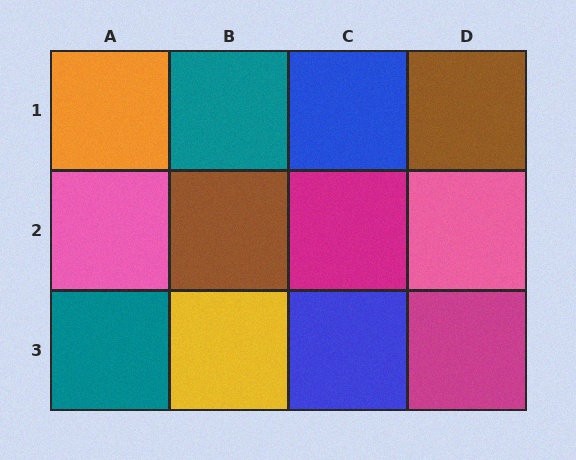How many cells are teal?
2 cells are teal.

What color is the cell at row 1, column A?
Orange.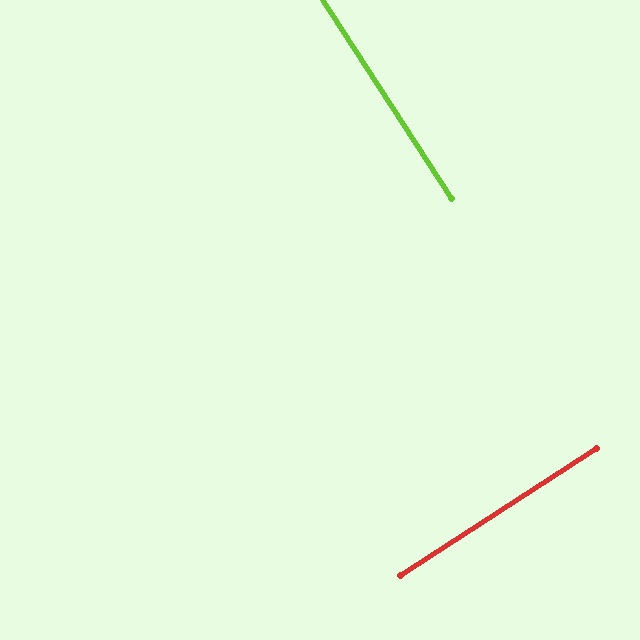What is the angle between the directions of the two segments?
Approximately 90 degrees.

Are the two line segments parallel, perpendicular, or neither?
Perpendicular — they meet at approximately 90°.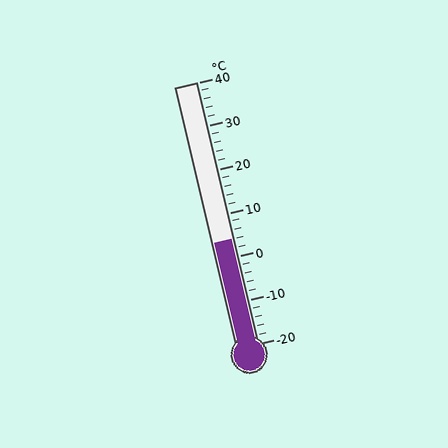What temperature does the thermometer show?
The thermometer shows approximately 4°C.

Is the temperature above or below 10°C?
The temperature is below 10°C.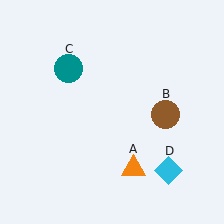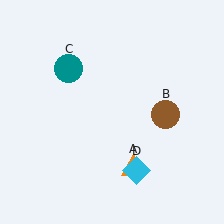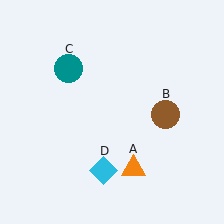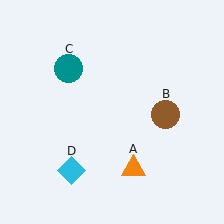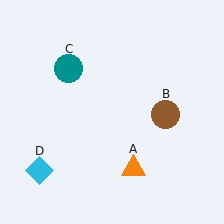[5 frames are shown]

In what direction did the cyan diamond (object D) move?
The cyan diamond (object D) moved left.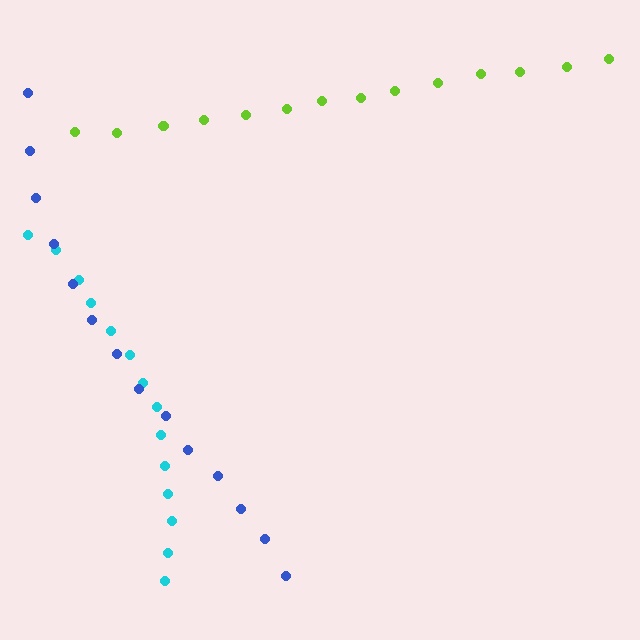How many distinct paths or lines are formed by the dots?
There are 3 distinct paths.